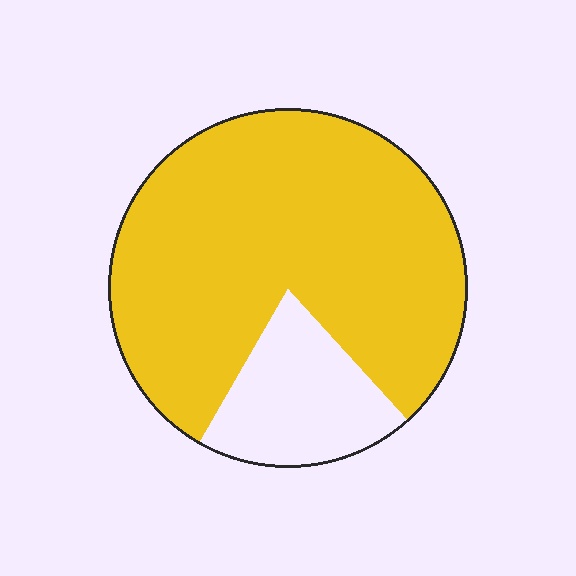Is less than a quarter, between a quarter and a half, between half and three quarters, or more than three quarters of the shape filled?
More than three quarters.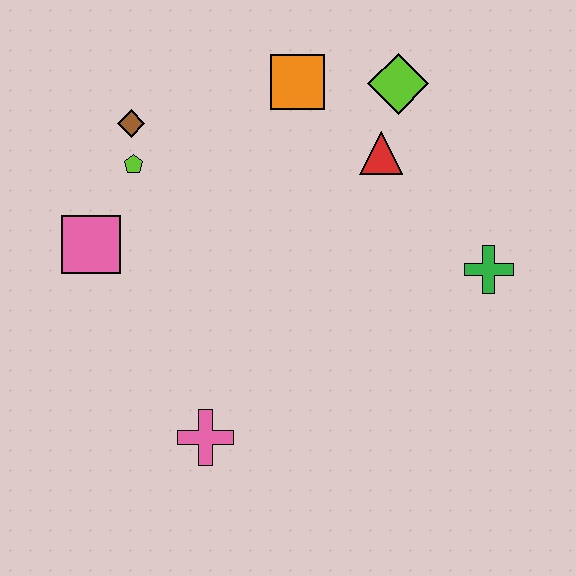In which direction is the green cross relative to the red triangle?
The green cross is below the red triangle.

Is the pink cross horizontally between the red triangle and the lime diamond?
No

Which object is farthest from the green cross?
The pink square is farthest from the green cross.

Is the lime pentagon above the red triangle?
No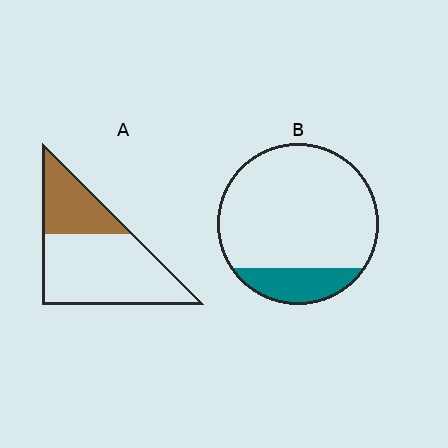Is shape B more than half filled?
No.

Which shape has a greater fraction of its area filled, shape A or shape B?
Shape A.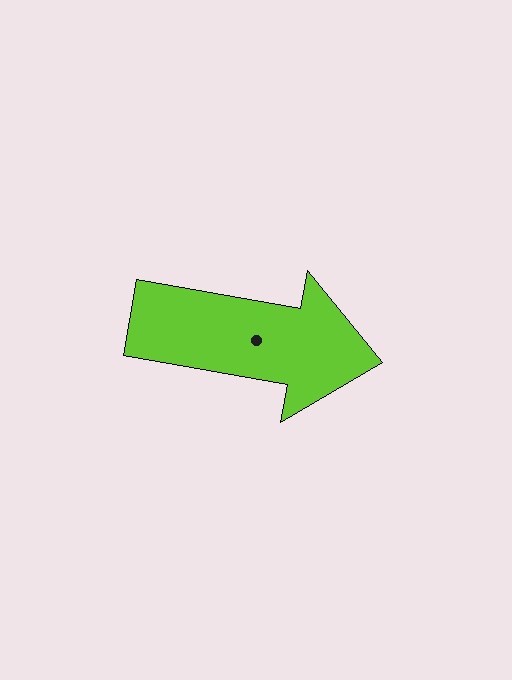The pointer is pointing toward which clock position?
Roughly 3 o'clock.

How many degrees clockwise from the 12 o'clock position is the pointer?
Approximately 100 degrees.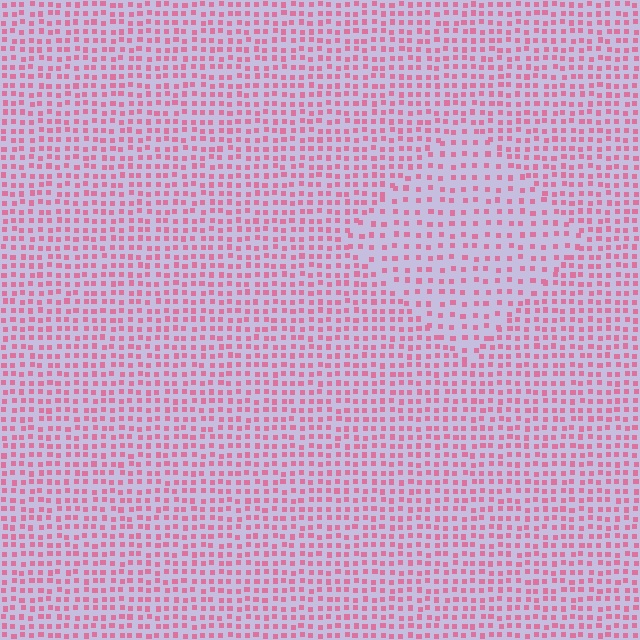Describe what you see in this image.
The image contains small pink elements arranged at two different densities. A diamond-shaped region is visible where the elements are less densely packed than the surrounding area.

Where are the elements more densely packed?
The elements are more densely packed outside the diamond boundary.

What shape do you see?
I see a diamond.